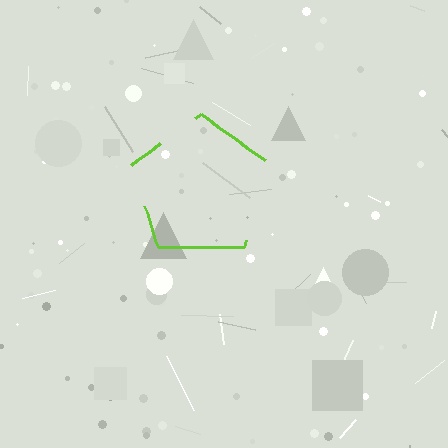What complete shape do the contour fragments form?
The contour fragments form a pentagon.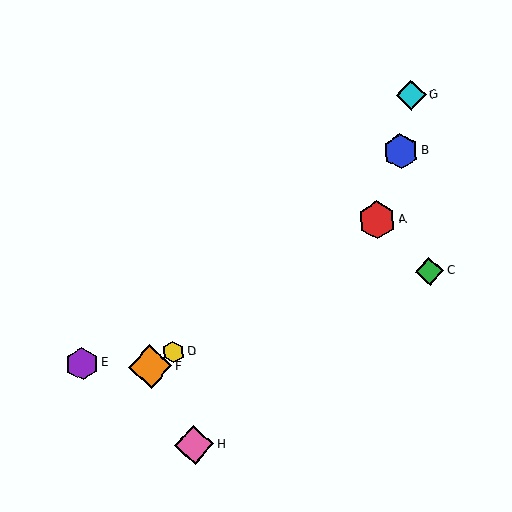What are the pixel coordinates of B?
Object B is at (401, 152).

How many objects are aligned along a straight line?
3 objects (A, D, F) are aligned along a straight line.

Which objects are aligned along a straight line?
Objects A, D, F are aligned along a straight line.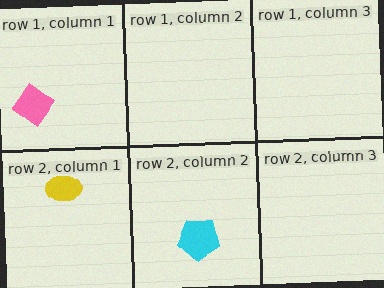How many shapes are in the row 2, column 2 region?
1.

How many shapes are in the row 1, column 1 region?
1.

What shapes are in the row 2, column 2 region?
The cyan pentagon.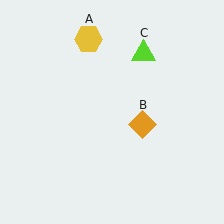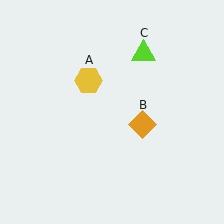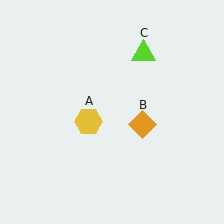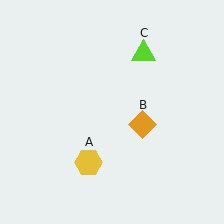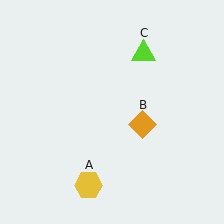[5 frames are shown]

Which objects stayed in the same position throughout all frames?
Orange diamond (object B) and lime triangle (object C) remained stationary.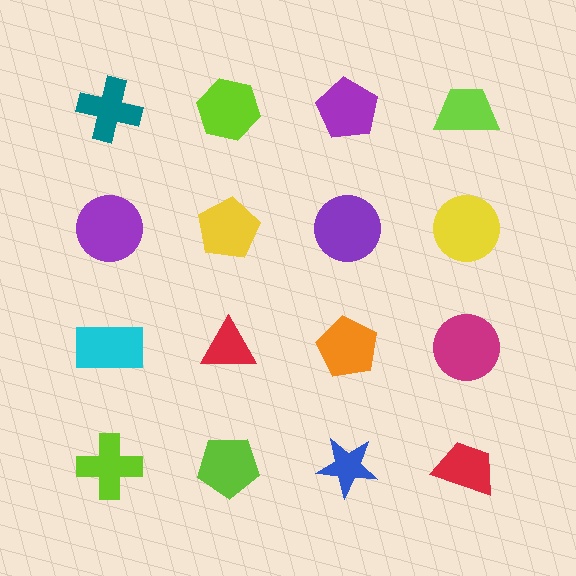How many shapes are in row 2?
4 shapes.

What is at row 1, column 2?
A lime hexagon.